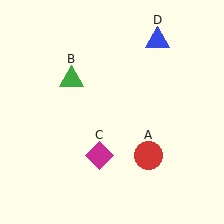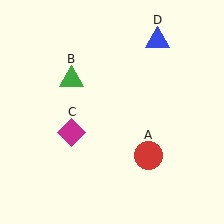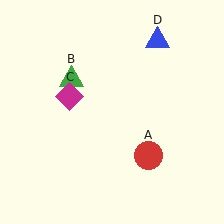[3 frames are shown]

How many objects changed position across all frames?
1 object changed position: magenta diamond (object C).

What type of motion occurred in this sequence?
The magenta diamond (object C) rotated clockwise around the center of the scene.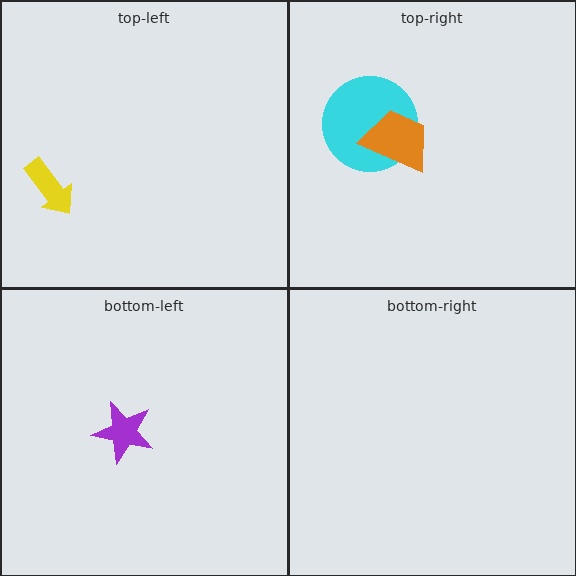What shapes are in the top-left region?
The yellow arrow.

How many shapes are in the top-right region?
2.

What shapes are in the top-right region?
The cyan circle, the orange trapezoid.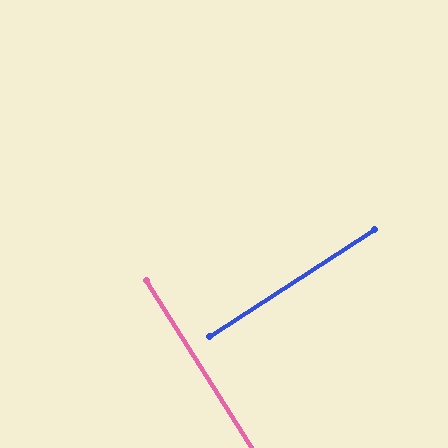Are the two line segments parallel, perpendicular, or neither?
Perpendicular — they meet at approximately 89°.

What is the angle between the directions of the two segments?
Approximately 89 degrees.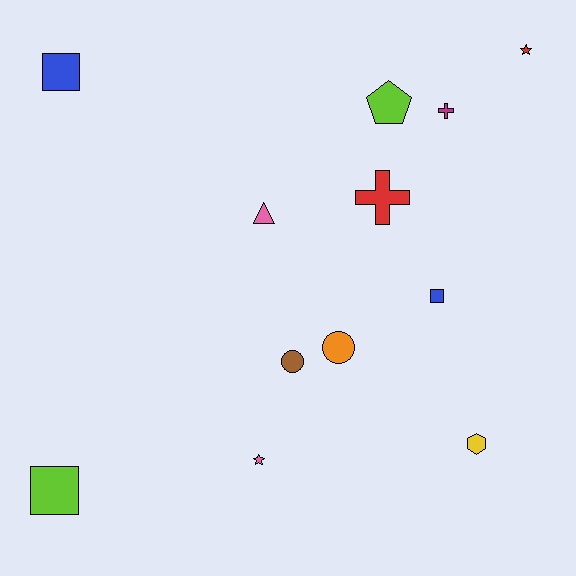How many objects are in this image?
There are 12 objects.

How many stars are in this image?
There are 2 stars.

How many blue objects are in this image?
There are 2 blue objects.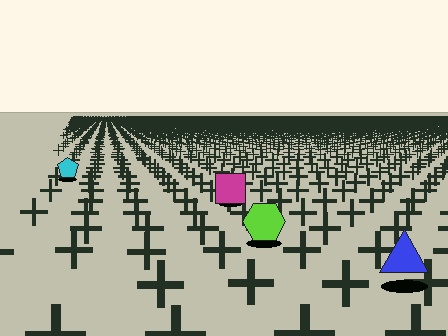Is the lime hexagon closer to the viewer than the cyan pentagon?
Yes. The lime hexagon is closer — you can tell from the texture gradient: the ground texture is coarser near it.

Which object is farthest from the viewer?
The cyan pentagon is farthest from the viewer. It appears smaller and the ground texture around it is denser.